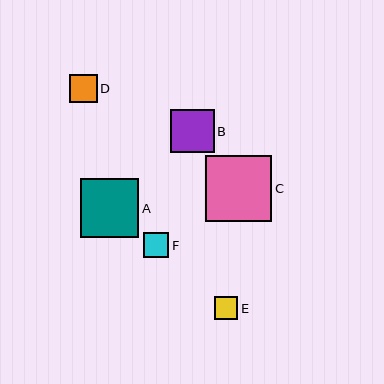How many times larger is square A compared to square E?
Square A is approximately 2.5 times the size of square E.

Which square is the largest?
Square C is the largest with a size of approximately 66 pixels.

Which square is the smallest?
Square E is the smallest with a size of approximately 23 pixels.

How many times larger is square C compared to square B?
Square C is approximately 1.5 times the size of square B.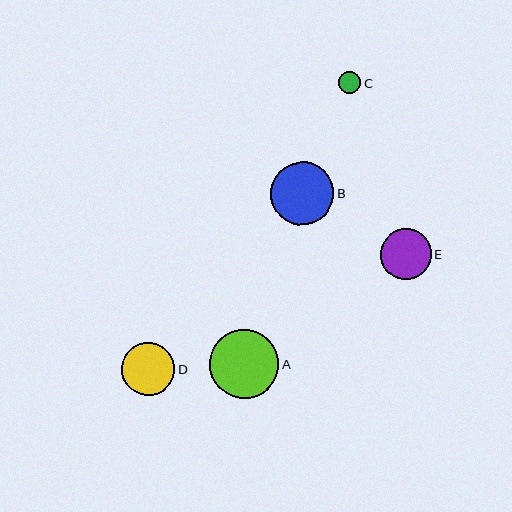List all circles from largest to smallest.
From largest to smallest: A, B, D, E, C.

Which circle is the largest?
Circle A is the largest with a size of approximately 69 pixels.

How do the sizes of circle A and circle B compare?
Circle A and circle B are approximately the same size.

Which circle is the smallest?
Circle C is the smallest with a size of approximately 22 pixels.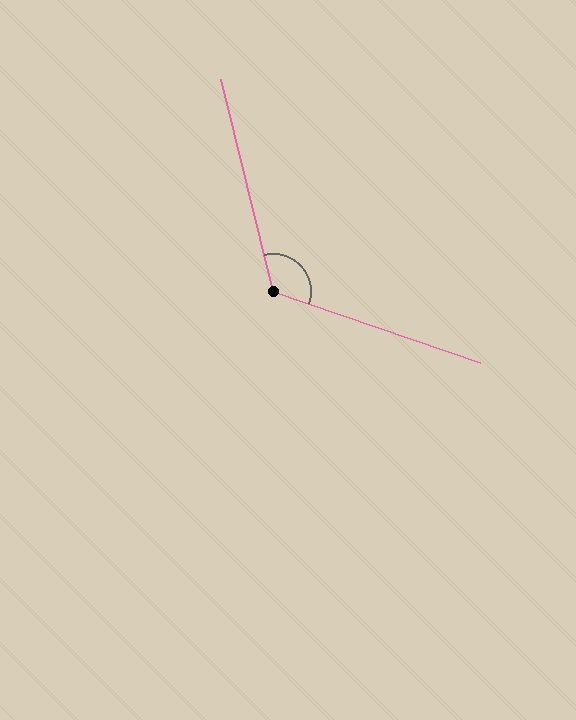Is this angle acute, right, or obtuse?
It is obtuse.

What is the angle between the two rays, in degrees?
Approximately 123 degrees.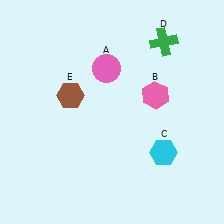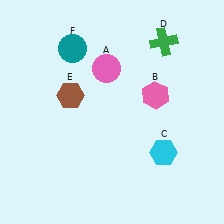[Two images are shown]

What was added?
A teal circle (F) was added in Image 2.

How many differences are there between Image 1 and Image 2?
There is 1 difference between the two images.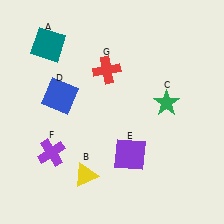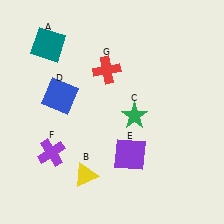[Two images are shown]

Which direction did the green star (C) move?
The green star (C) moved left.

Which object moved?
The green star (C) moved left.